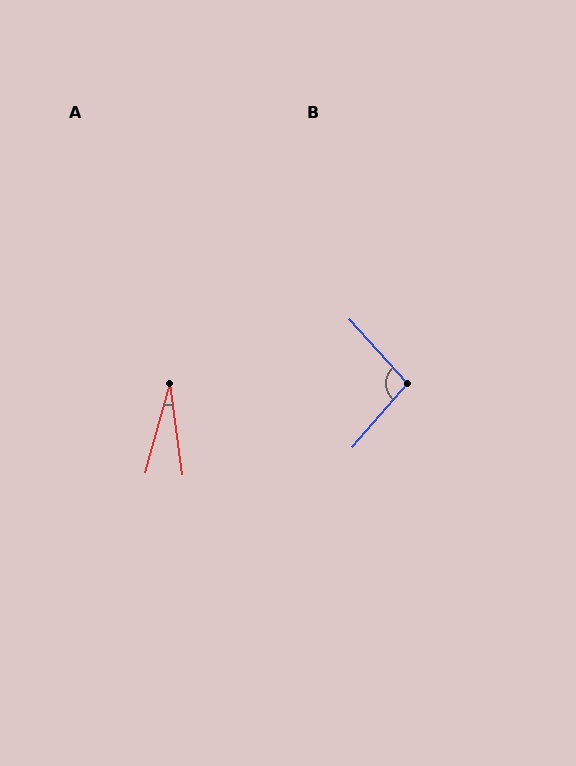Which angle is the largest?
B, at approximately 97 degrees.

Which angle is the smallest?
A, at approximately 23 degrees.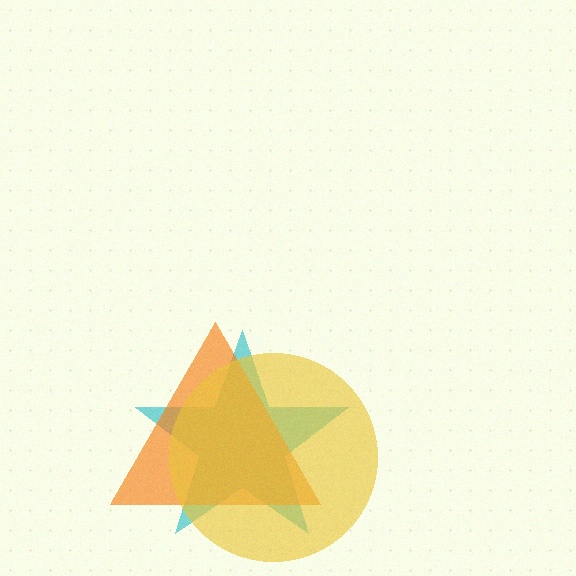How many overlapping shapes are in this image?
There are 3 overlapping shapes in the image.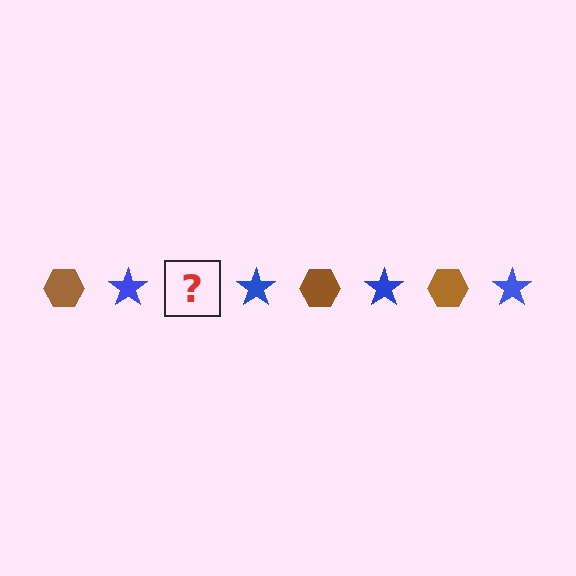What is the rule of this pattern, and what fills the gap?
The rule is that the pattern alternates between brown hexagon and blue star. The gap should be filled with a brown hexagon.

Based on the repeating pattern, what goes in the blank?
The blank should be a brown hexagon.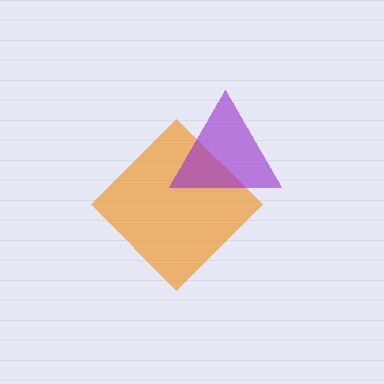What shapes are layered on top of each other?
The layered shapes are: an orange diamond, a purple triangle.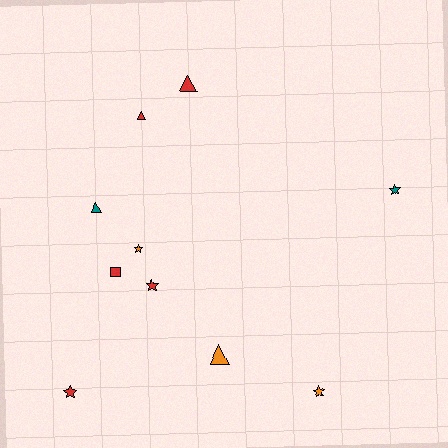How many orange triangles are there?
There is 1 orange triangle.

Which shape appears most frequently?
Star, with 5 objects.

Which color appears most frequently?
Red, with 5 objects.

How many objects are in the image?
There are 10 objects.